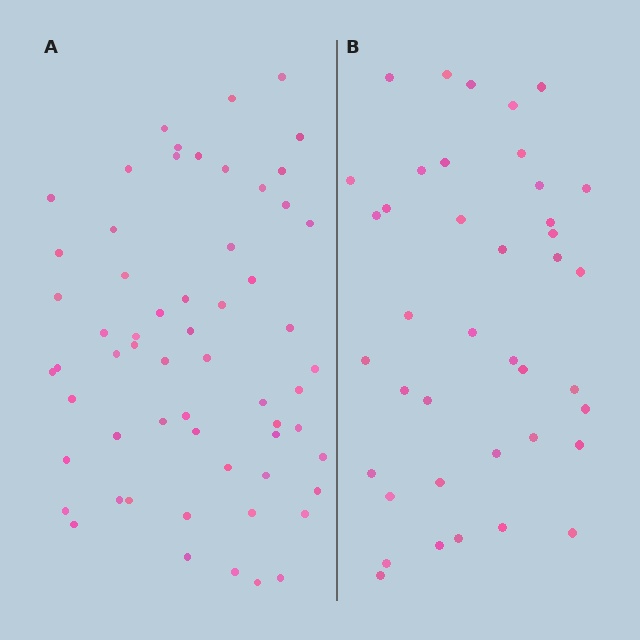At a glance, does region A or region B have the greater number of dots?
Region A (the left region) has more dots.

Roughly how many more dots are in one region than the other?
Region A has approximately 20 more dots than region B.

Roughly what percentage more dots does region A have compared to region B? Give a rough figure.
About 50% more.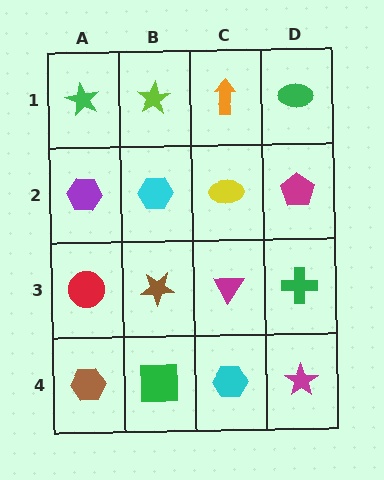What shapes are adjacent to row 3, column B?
A cyan hexagon (row 2, column B), a green square (row 4, column B), a red circle (row 3, column A), a magenta triangle (row 3, column C).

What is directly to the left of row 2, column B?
A purple hexagon.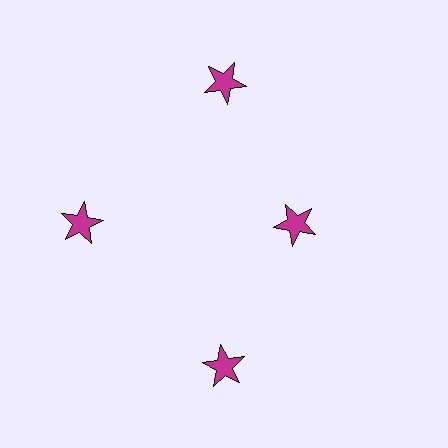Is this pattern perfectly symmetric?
No. The 4 magenta stars are arranged in a ring, but one element near the 3 o'clock position is pulled inward toward the center, breaking the 4-fold rotational symmetry.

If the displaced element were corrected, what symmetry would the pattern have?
It would have 4-fold rotational symmetry — the pattern would map onto itself every 90 degrees.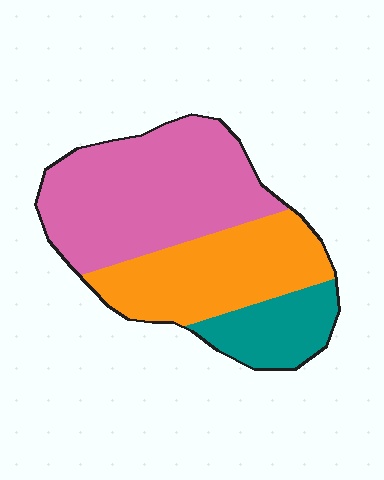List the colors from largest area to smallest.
From largest to smallest: pink, orange, teal.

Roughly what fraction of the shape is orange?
Orange takes up about one third (1/3) of the shape.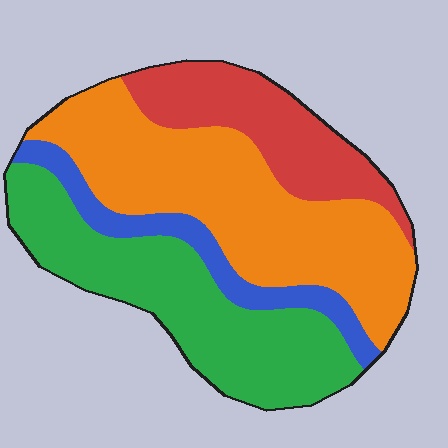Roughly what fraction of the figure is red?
Red takes up less than a quarter of the figure.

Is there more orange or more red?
Orange.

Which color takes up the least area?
Blue, at roughly 10%.